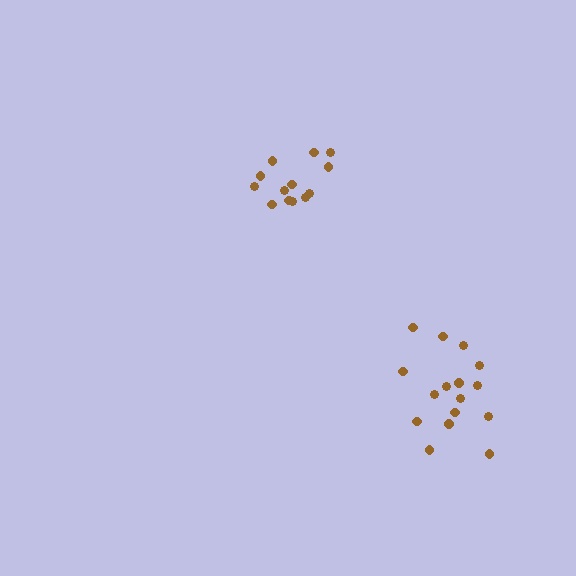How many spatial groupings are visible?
There are 2 spatial groupings.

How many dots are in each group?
Group 1: 16 dots, Group 2: 13 dots (29 total).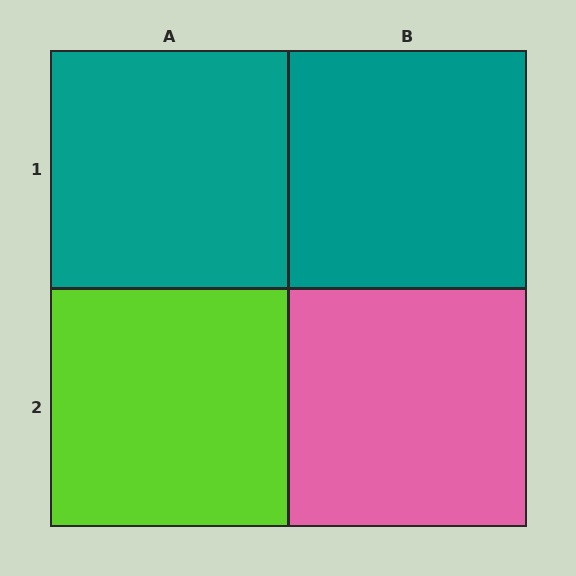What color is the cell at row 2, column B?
Pink.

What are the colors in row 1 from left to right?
Teal, teal.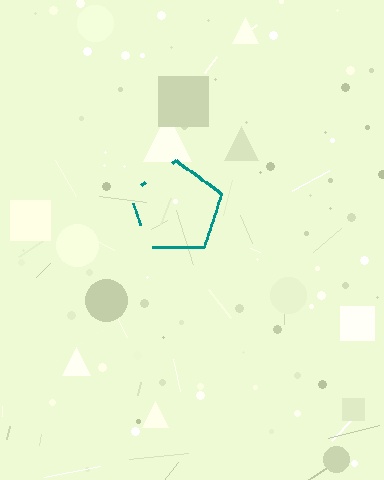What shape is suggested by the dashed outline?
The dashed outline suggests a pentagon.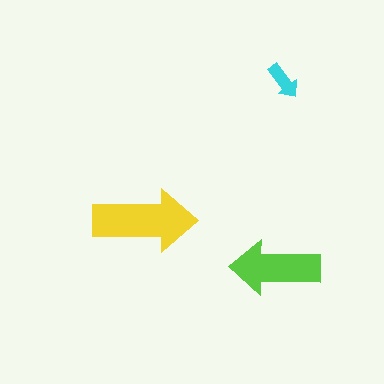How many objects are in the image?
There are 3 objects in the image.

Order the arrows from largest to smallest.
the yellow one, the lime one, the cyan one.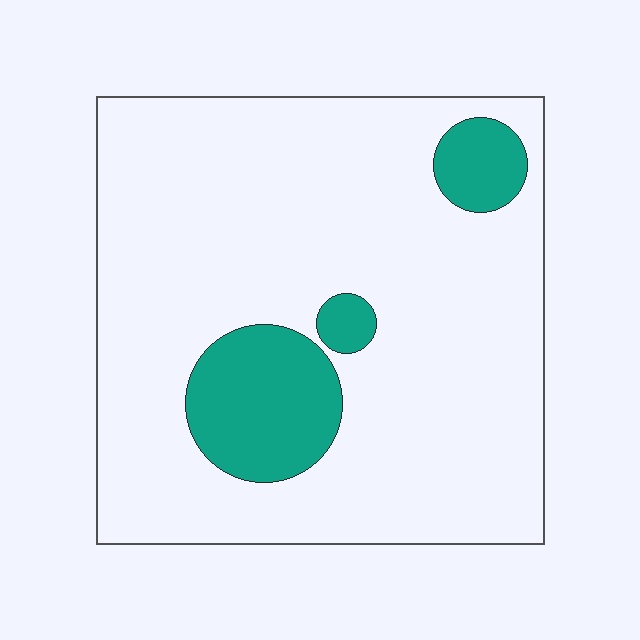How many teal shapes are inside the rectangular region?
3.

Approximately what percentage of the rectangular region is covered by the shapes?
Approximately 15%.